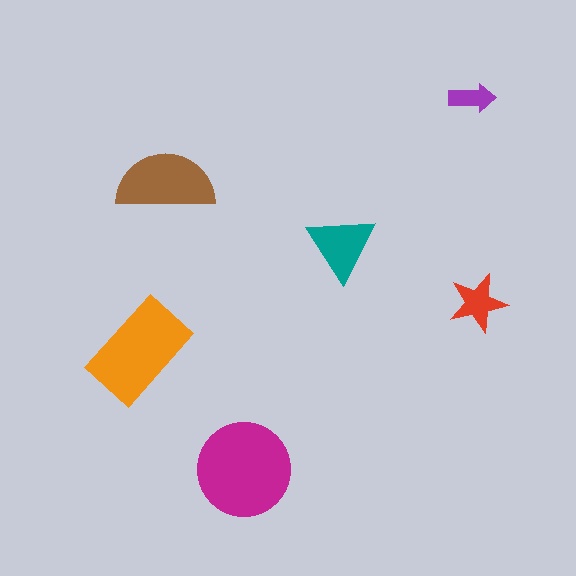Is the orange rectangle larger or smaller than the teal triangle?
Larger.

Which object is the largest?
The magenta circle.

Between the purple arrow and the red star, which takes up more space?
The red star.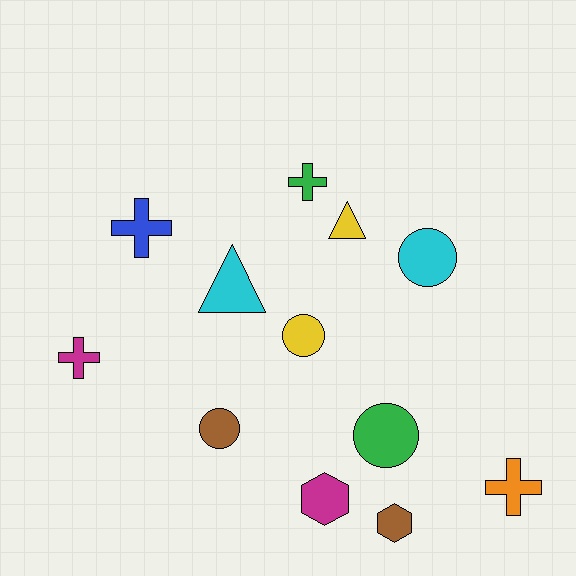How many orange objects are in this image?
There is 1 orange object.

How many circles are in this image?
There are 4 circles.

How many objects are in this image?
There are 12 objects.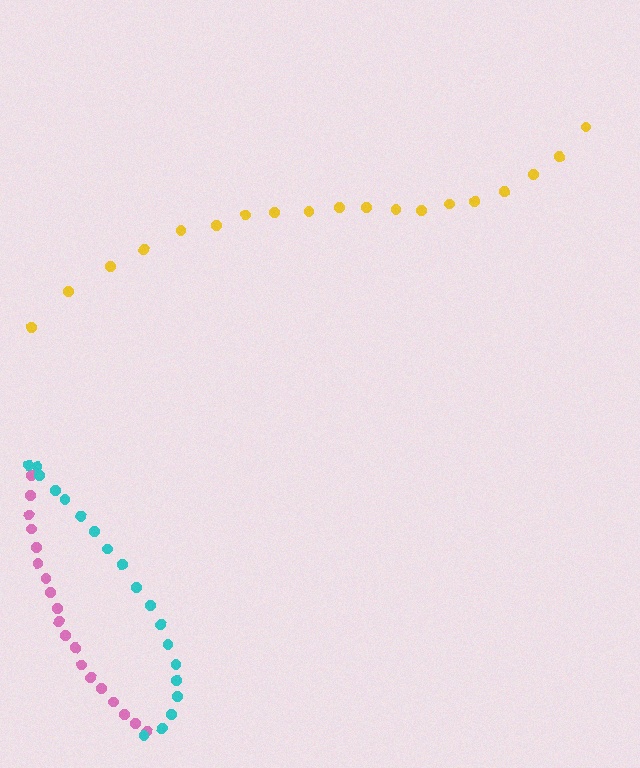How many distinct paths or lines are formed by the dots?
There are 3 distinct paths.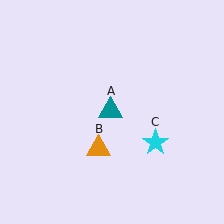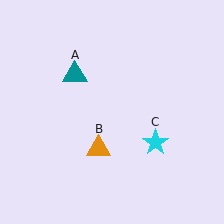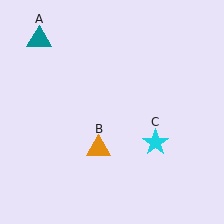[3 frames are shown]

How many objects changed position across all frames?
1 object changed position: teal triangle (object A).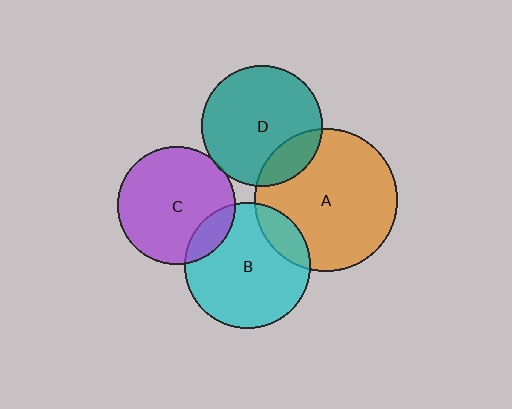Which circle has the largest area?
Circle A (orange).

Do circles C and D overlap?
Yes.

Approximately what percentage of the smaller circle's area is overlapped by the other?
Approximately 5%.